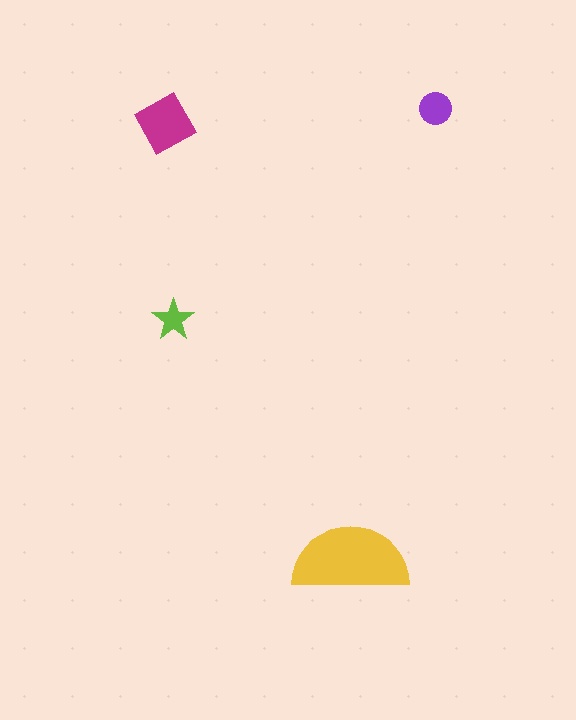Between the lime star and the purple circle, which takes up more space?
The purple circle.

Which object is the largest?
The yellow semicircle.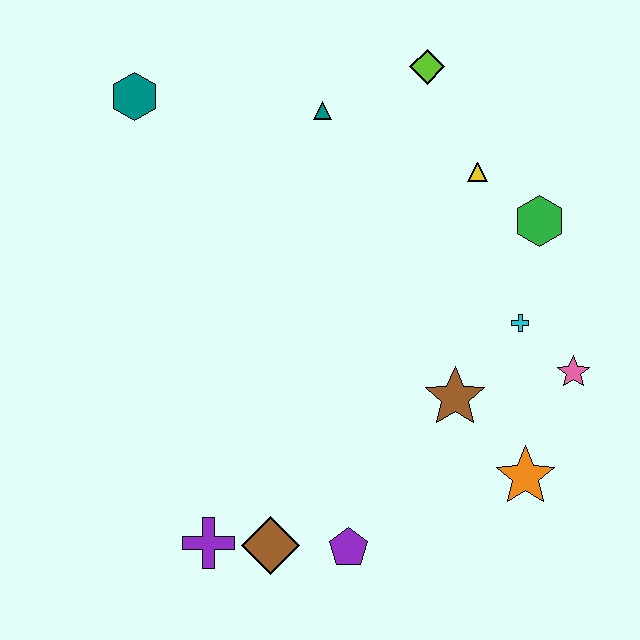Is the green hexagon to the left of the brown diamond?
No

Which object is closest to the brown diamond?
The purple cross is closest to the brown diamond.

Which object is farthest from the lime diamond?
The purple cross is farthest from the lime diamond.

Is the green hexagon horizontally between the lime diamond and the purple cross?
No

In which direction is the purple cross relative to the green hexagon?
The purple cross is to the left of the green hexagon.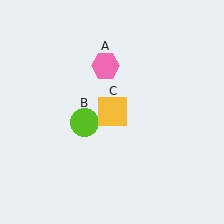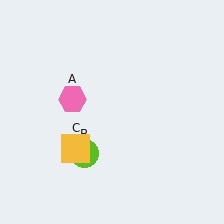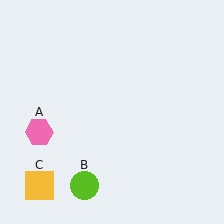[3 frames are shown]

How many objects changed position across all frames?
3 objects changed position: pink hexagon (object A), lime circle (object B), yellow square (object C).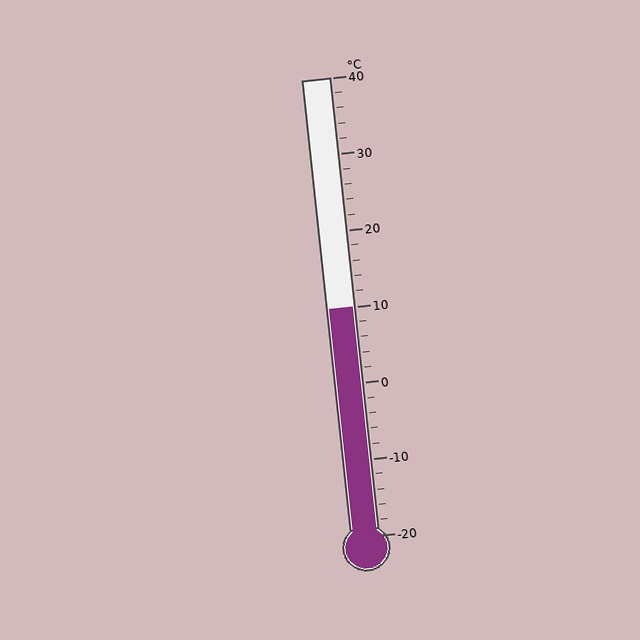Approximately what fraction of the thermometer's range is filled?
The thermometer is filled to approximately 50% of its range.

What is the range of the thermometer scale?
The thermometer scale ranges from -20°C to 40°C.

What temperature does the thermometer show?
The thermometer shows approximately 10°C.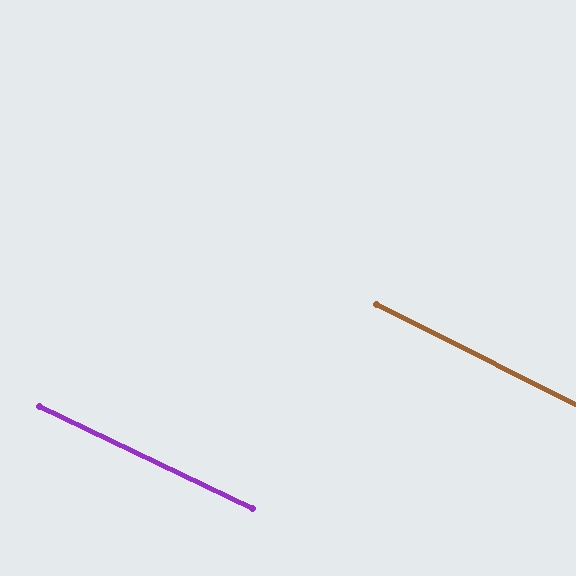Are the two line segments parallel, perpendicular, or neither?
Parallel — their directions differ by only 0.9°.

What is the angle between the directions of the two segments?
Approximately 1 degree.